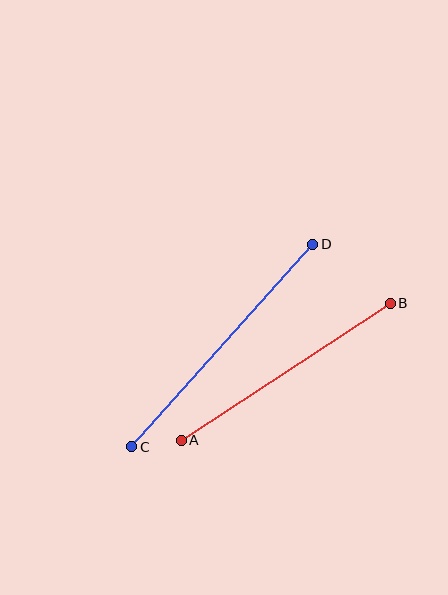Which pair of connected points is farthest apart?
Points C and D are farthest apart.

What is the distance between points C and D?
The distance is approximately 271 pixels.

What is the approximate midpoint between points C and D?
The midpoint is at approximately (222, 346) pixels.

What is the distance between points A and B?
The distance is approximately 250 pixels.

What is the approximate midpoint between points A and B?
The midpoint is at approximately (286, 372) pixels.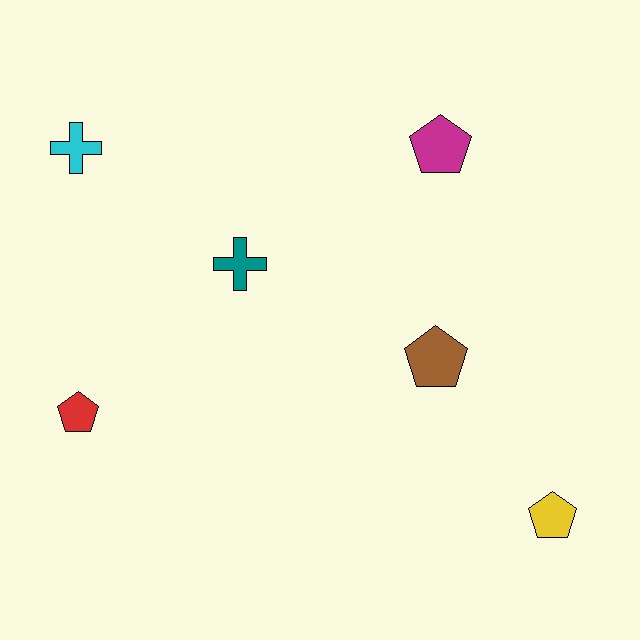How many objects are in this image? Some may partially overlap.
There are 6 objects.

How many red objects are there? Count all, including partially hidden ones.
There is 1 red object.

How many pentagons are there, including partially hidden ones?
There are 4 pentagons.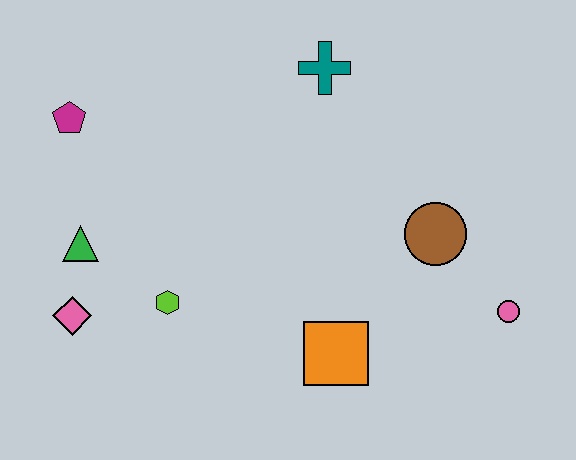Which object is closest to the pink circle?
The brown circle is closest to the pink circle.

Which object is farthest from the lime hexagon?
The pink circle is farthest from the lime hexagon.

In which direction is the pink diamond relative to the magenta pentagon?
The pink diamond is below the magenta pentagon.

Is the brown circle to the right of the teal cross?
Yes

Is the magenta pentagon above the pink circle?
Yes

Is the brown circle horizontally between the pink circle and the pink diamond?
Yes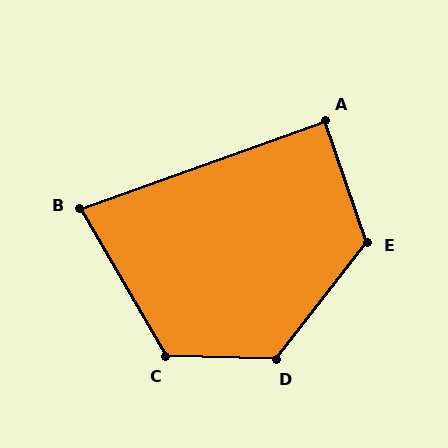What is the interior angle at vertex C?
Approximately 121 degrees (obtuse).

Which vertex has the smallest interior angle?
B, at approximately 80 degrees.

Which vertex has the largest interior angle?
D, at approximately 127 degrees.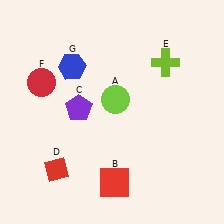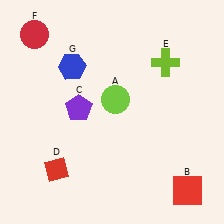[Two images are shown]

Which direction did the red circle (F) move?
The red circle (F) moved up.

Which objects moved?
The objects that moved are: the red square (B), the red circle (F).